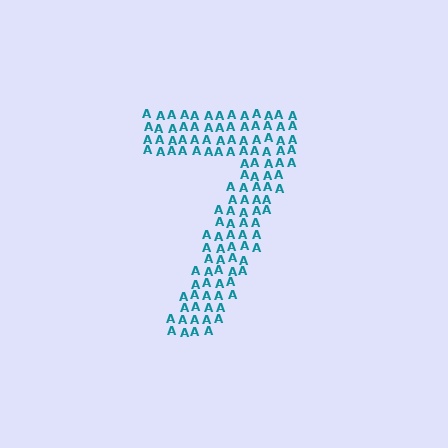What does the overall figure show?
The overall figure shows the digit 7.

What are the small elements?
The small elements are letter A's.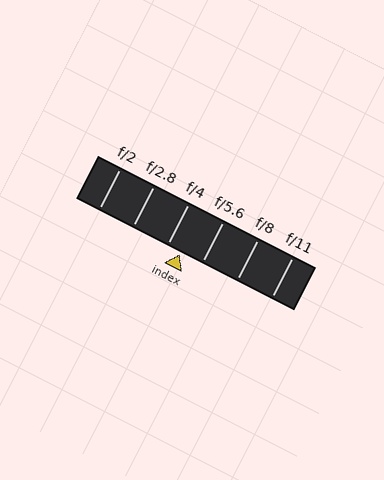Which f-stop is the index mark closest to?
The index mark is closest to f/4.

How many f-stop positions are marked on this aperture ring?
There are 6 f-stop positions marked.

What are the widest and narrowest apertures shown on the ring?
The widest aperture shown is f/2 and the narrowest is f/11.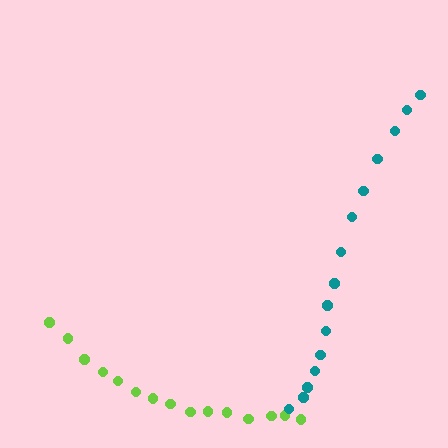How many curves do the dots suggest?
There are 2 distinct paths.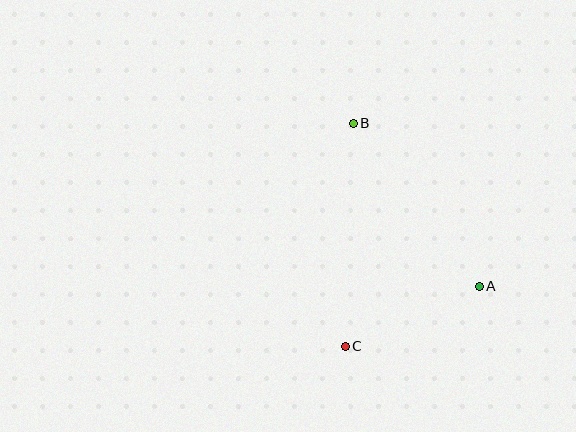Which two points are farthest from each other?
Points B and C are farthest from each other.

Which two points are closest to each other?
Points A and C are closest to each other.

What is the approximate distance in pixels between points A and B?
The distance between A and B is approximately 206 pixels.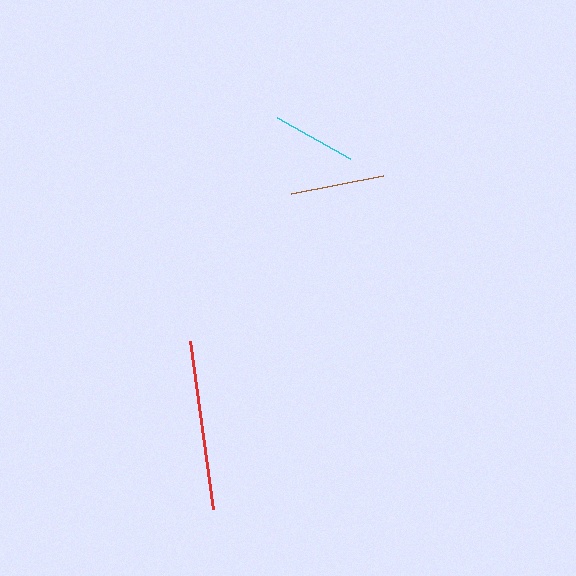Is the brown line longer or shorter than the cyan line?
The brown line is longer than the cyan line.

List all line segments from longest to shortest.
From longest to shortest: red, brown, cyan.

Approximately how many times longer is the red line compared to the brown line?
The red line is approximately 1.8 times the length of the brown line.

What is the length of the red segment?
The red segment is approximately 170 pixels long.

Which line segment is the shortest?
The cyan line is the shortest at approximately 84 pixels.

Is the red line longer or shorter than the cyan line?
The red line is longer than the cyan line.